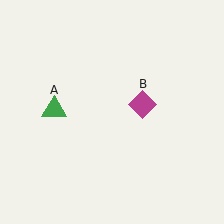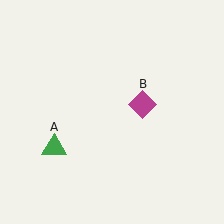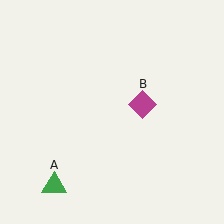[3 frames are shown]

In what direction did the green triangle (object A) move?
The green triangle (object A) moved down.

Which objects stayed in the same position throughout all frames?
Magenta diamond (object B) remained stationary.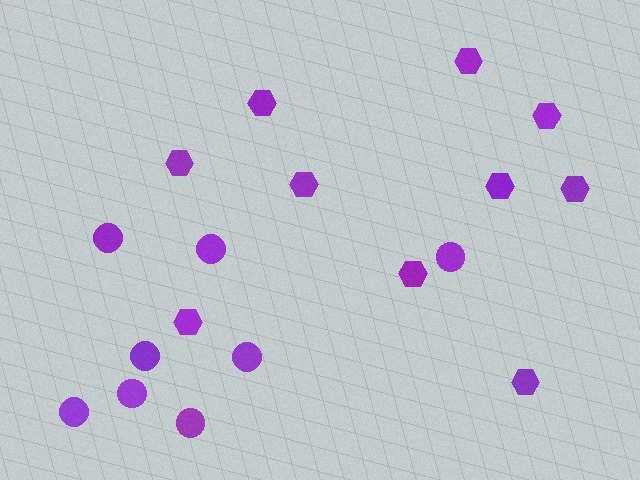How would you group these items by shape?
There are 2 groups: one group of hexagons (10) and one group of circles (8).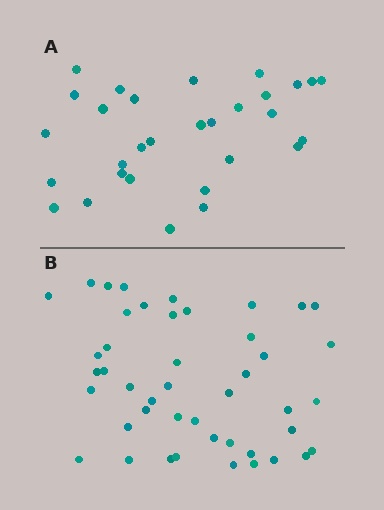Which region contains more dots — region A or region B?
Region B (the bottom region) has more dots.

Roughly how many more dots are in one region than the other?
Region B has approximately 15 more dots than region A.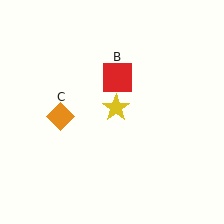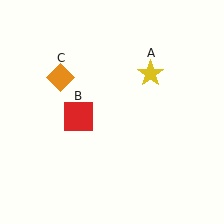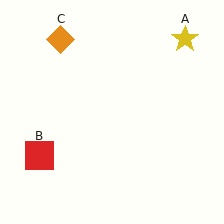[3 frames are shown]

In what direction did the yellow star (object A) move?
The yellow star (object A) moved up and to the right.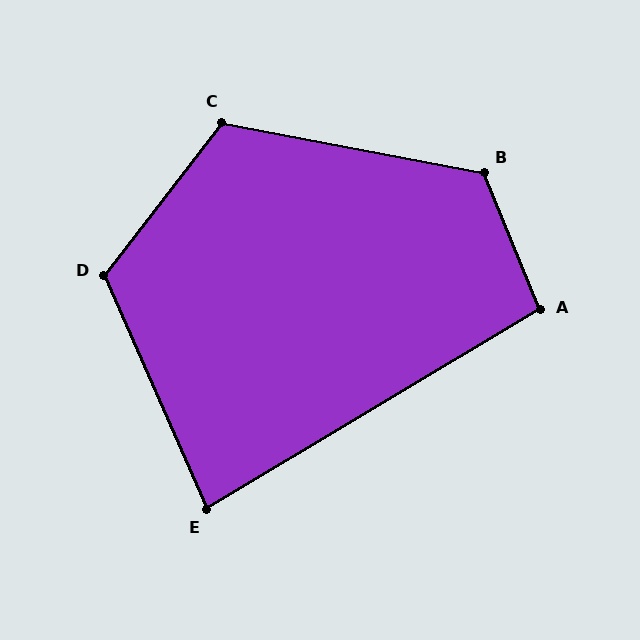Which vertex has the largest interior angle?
B, at approximately 123 degrees.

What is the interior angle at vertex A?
Approximately 99 degrees (obtuse).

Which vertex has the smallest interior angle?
E, at approximately 83 degrees.